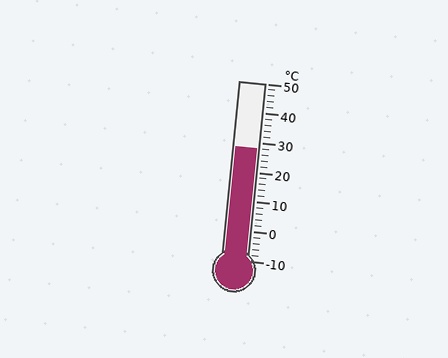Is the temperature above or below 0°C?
The temperature is above 0°C.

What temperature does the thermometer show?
The thermometer shows approximately 28°C.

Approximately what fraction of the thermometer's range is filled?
The thermometer is filled to approximately 65% of its range.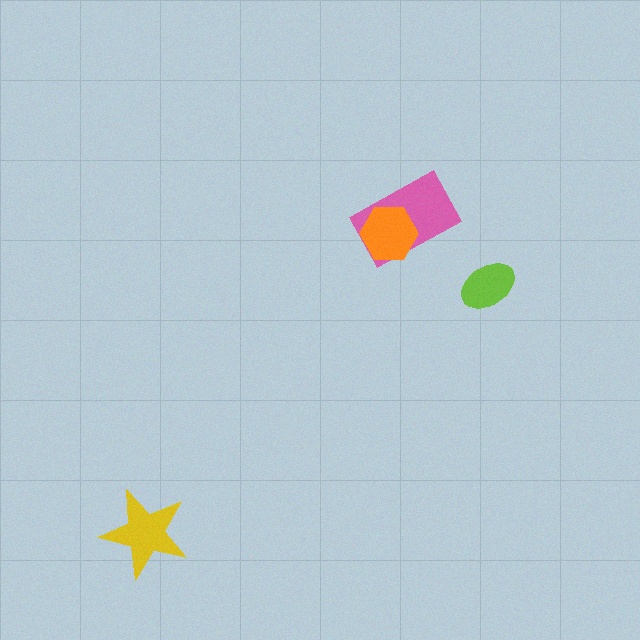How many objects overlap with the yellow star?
0 objects overlap with the yellow star.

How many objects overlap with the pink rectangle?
1 object overlaps with the pink rectangle.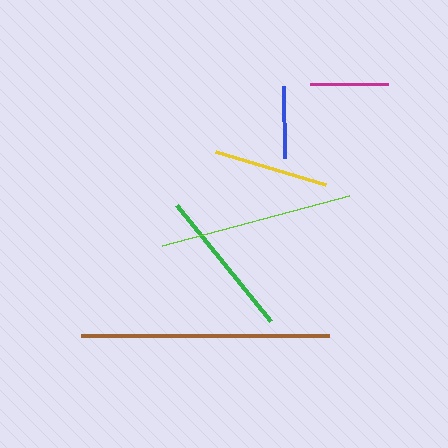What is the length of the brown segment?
The brown segment is approximately 249 pixels long.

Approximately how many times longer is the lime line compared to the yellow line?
The lime line is approximately 1.7 times the length of the yellow line.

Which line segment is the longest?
The brown line is the longest at approximately 249 pixels.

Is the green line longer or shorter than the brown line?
The brown line is longer than the green line.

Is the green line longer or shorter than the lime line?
The lime line is longer than the green line.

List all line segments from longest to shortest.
From longest to shortest: brown, lime, green, yellow, magenta, blue.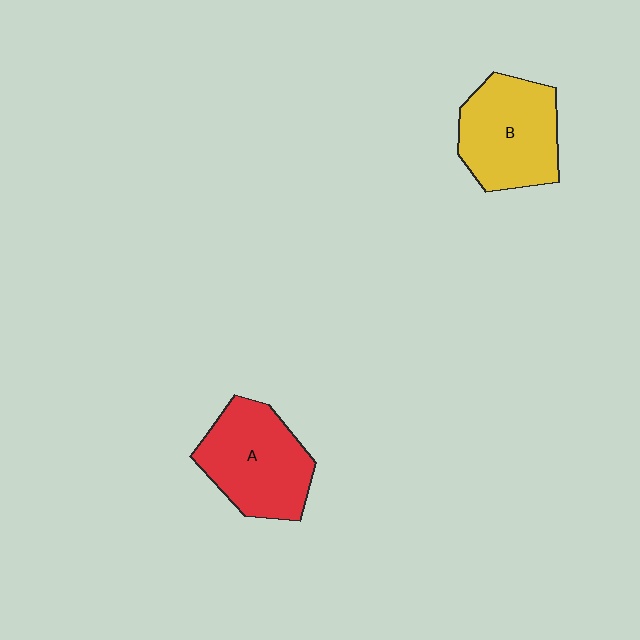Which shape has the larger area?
Shape A (red).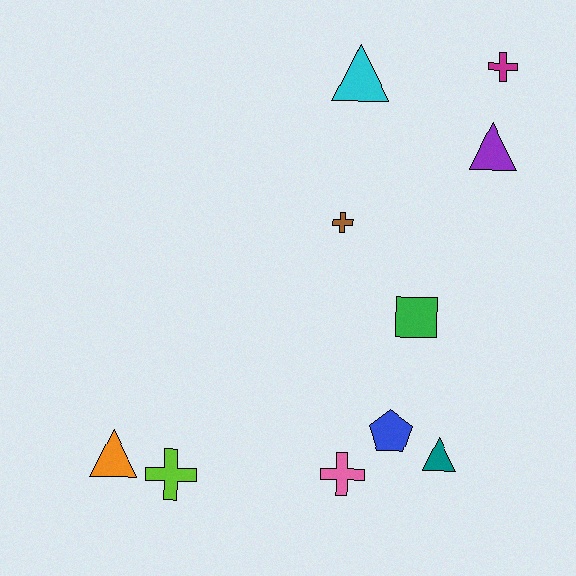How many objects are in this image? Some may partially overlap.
There are 10 objects.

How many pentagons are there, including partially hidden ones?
There is 1 pentagon.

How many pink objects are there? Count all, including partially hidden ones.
There is 1 pink object.